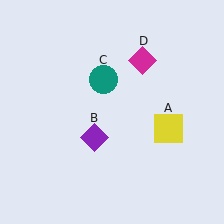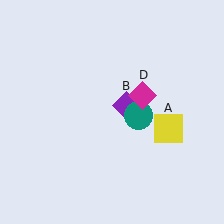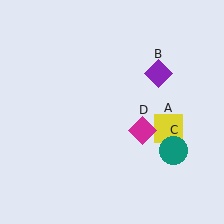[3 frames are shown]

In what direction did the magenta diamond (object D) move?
The magenta diamond (object D) moved down.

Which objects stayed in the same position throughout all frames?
Yellow square (object A) remained stationary.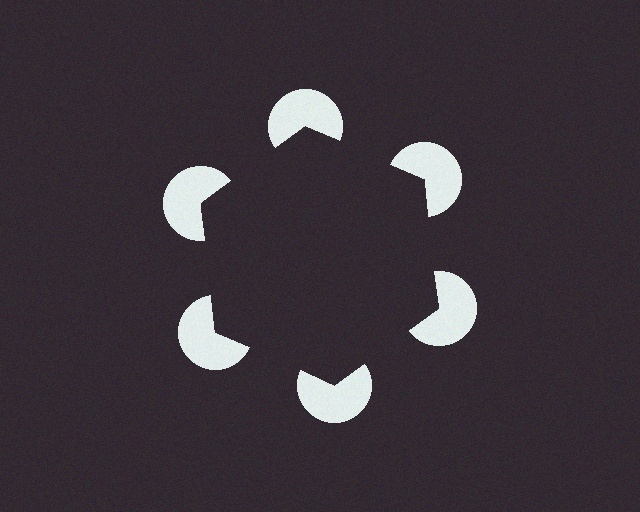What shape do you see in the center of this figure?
An illusory hexagon — its edges are inferred from the aligned wedge cuts in the pac-man discs, not physically drawn.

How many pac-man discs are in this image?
There are 6 — one at each vertex of the illusory hexagon.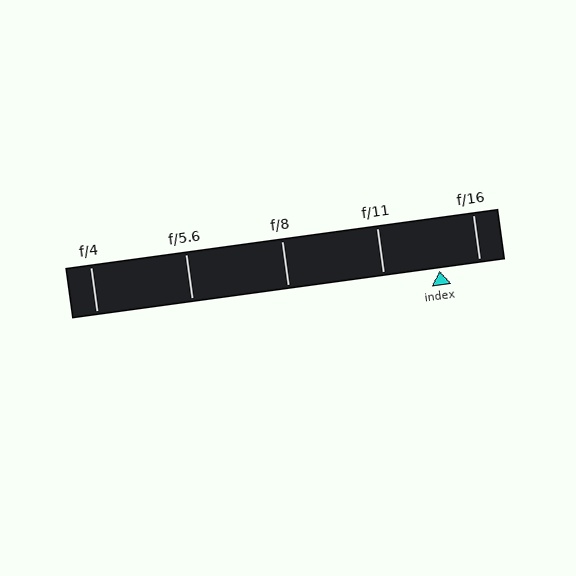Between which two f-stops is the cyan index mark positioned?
The index mark is between f/11 and f/16.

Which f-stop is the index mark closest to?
The index mark is closest to f/16.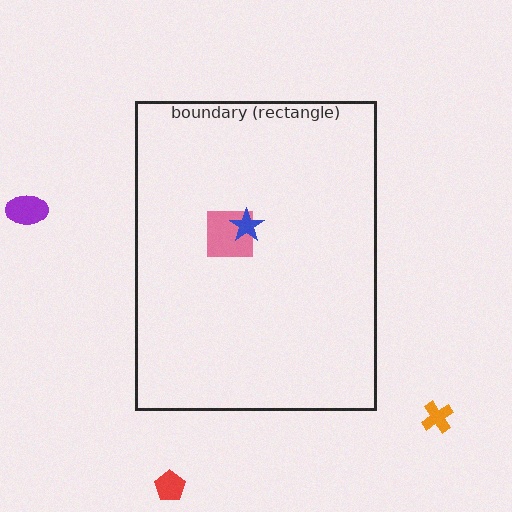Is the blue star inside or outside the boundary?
Inside.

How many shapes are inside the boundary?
2 inside, 3 outside.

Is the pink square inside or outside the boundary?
Inside.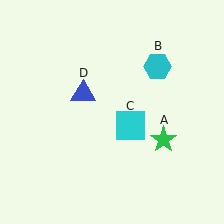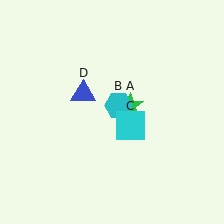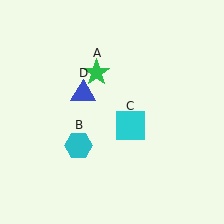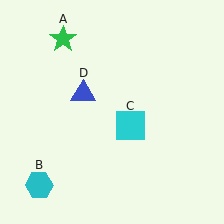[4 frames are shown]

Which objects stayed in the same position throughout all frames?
Cyan square (object C) and blue triangle (object D) remained stationary.